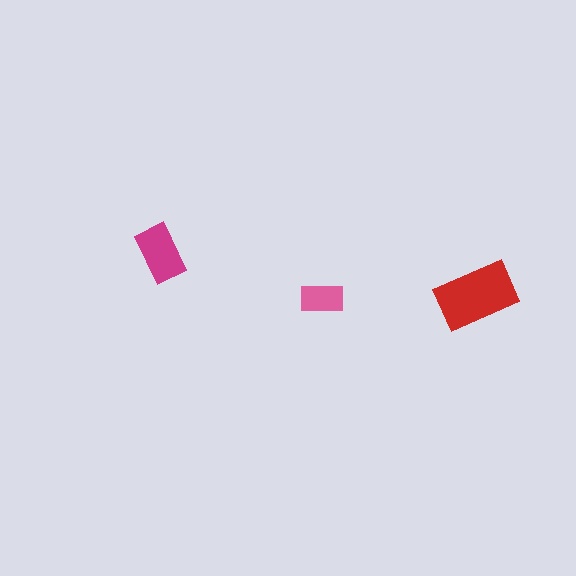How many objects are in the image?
There are 3 objects in the image.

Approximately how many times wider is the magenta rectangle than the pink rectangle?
About 1.5 times wider.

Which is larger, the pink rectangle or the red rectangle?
The red one.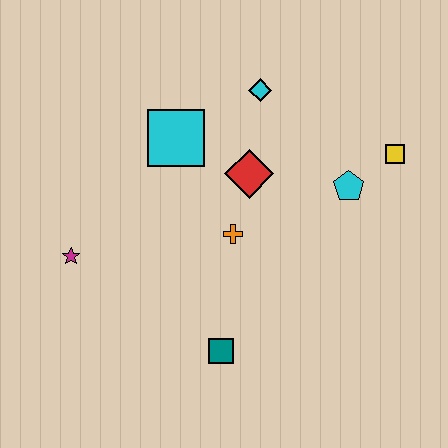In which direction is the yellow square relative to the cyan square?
The yellow square is to the right of the cyan square.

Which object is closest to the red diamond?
The orange cross is closest to the red diamond.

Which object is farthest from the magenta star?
The yellow square is farthest from the magenta star.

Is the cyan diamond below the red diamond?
No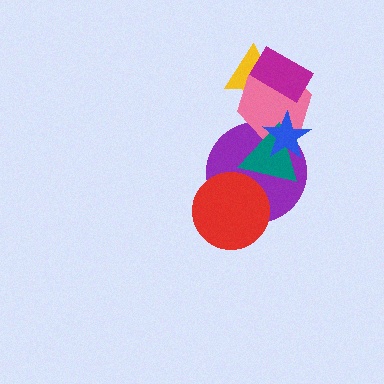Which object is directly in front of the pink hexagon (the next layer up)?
The teal triangle is directly in front of the pink hexagon.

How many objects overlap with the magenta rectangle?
2 objects overlap with the magenta rectangle.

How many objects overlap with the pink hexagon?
5 objects overlap with the pink hexagon.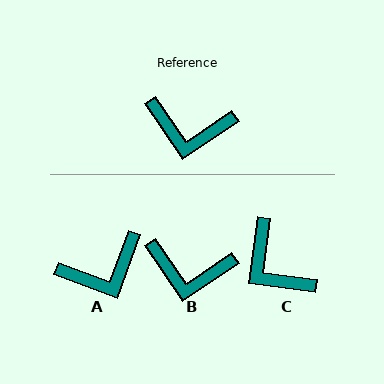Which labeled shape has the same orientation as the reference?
B.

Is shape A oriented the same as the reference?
No, it is off by about 35 degrees.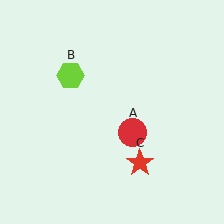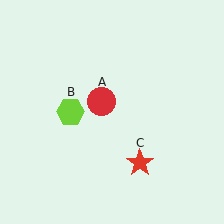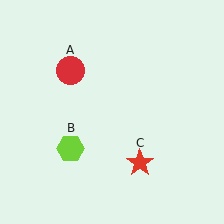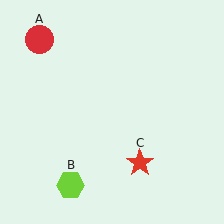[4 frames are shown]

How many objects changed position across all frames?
2 objects changed position: red circle (object A), lime hexagon (object B).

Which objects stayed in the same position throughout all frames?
Red star (object C) remained stationary.